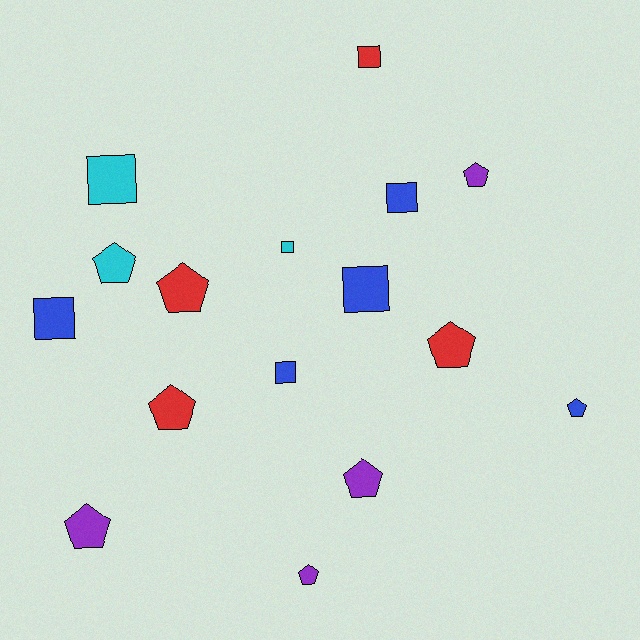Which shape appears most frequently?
Pentagon, with 9 objects.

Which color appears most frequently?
Blue, with 5 objects.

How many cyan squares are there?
There are 2 cyan squares.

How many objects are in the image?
There are 16 objects.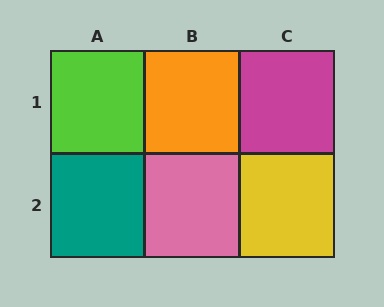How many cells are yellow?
1 cell is yellow.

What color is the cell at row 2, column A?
Teal.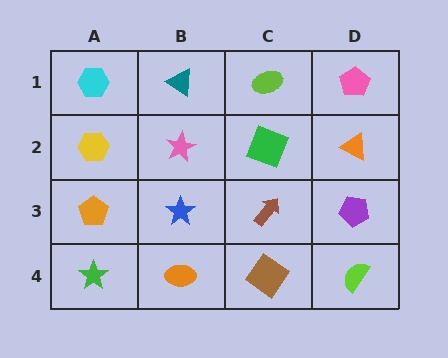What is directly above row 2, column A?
A cyan hexagon.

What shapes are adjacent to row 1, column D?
An orange triangle (row 2, column D), a lime ellipse (row 1, column C).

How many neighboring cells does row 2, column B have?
4.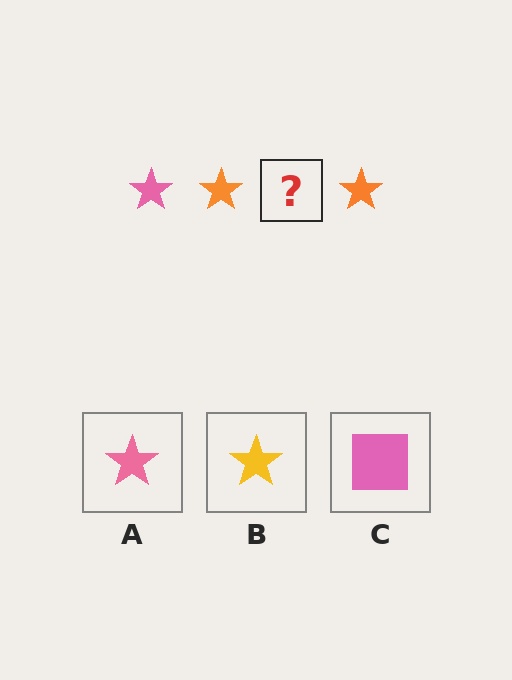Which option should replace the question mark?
Option A.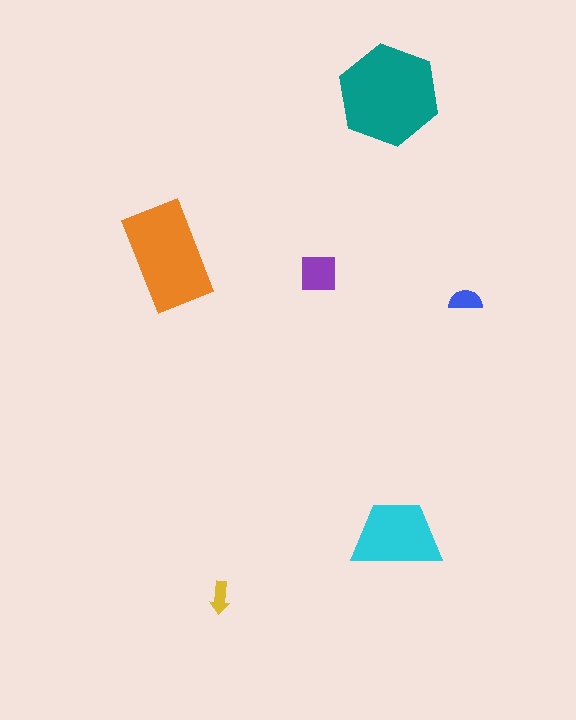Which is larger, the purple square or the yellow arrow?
The purple square.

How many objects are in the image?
There are 6 objects in the image.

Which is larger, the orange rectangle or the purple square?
The orange rectangle.